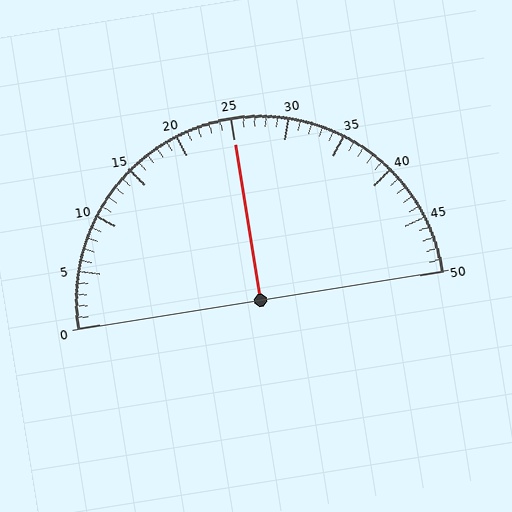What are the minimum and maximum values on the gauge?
The gauge ranges from 0 to 50.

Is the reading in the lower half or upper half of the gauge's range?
The reading is in the upper half of the range (0 to 50).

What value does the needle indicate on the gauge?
The needle indicates approximately 25.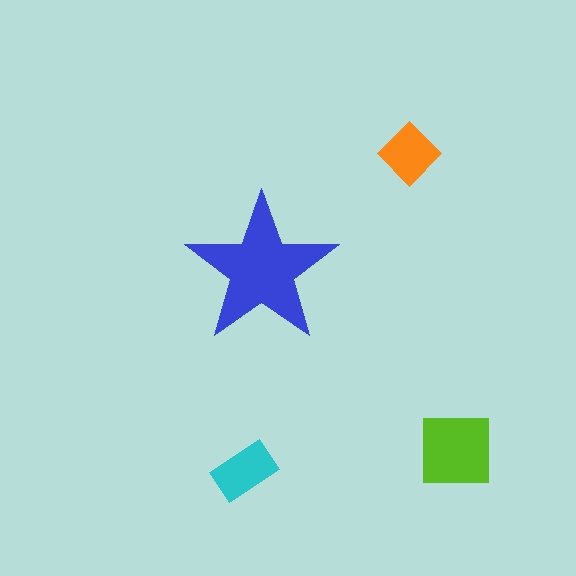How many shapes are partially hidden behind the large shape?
0 shapes are partially hidden.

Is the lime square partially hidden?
No, the lime square is fully visible.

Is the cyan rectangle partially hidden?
No, the cyan rectangle is fully visible.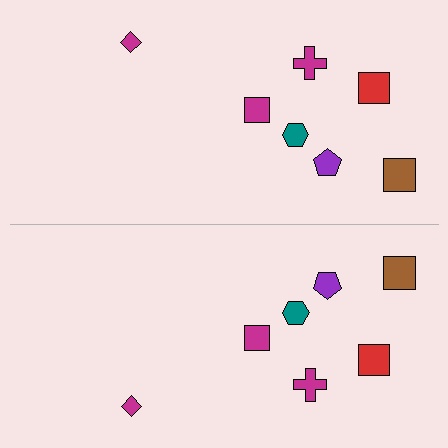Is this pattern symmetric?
Yes, this pattern has bilateral (reflection) symmetry.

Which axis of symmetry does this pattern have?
The pattern has a horizontal axis of symmetry running through the center of the image.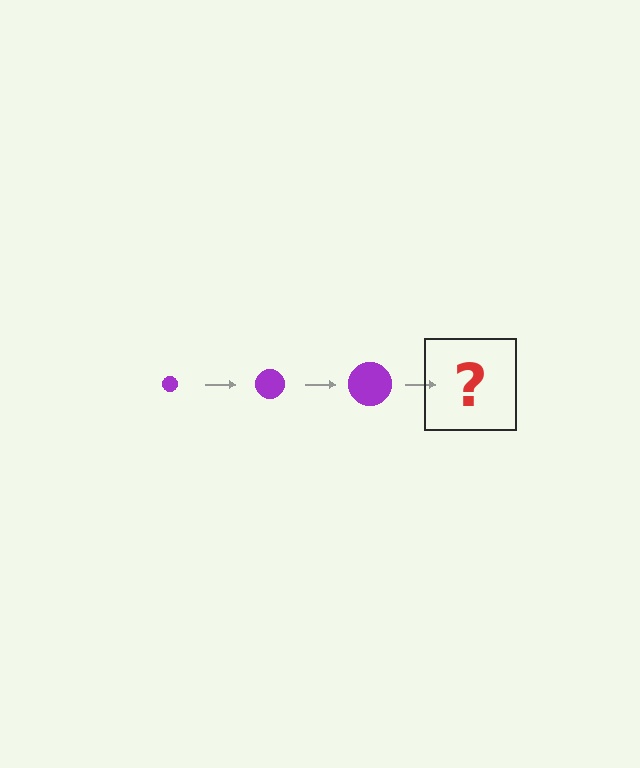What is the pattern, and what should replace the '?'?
The pattern is that the circle gets progressively larger each step. The '?' should be a purple circle, larger than the previous one.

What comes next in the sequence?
The next element should be a purple circle, larger than the previous one.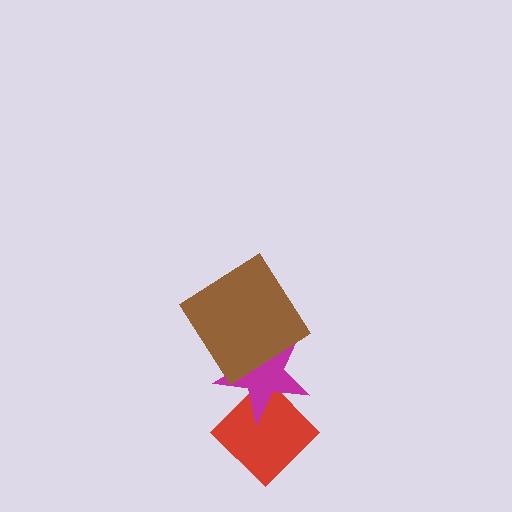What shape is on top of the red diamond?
The magenta star is on top of the red diamond.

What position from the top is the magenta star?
The magenta star is 2nd from the top.